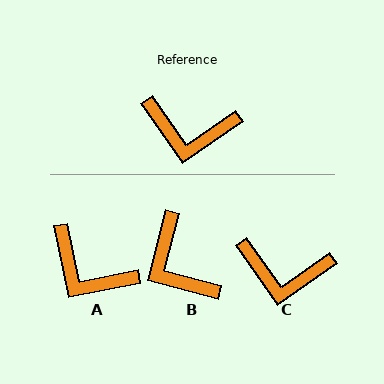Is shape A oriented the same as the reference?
No, it is off by about 23 degrees.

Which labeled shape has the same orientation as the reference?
C.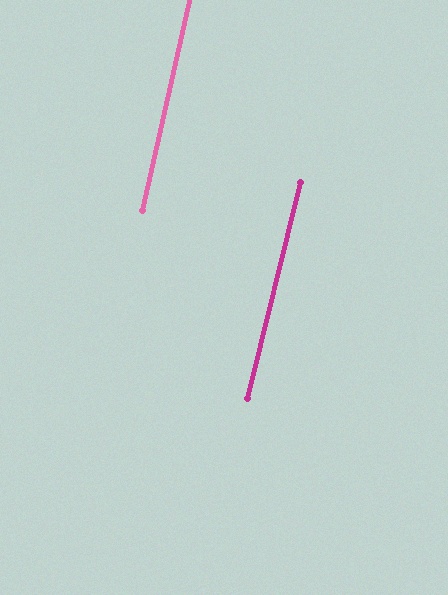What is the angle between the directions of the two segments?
Approximately 1 degree.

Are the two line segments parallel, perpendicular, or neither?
Parallel — their directions differ by only 1.2°.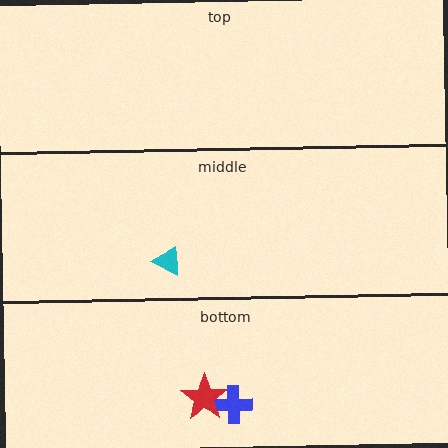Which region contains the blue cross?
The bottom region.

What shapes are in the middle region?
The cyan triangle.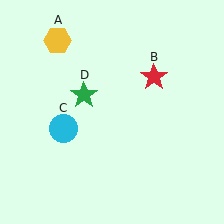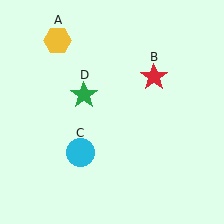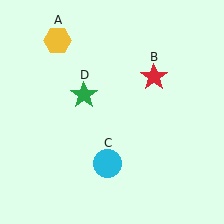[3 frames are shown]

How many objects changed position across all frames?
1 object changed position: cyan circle (object C).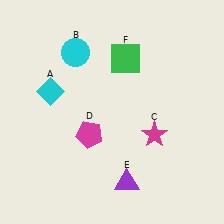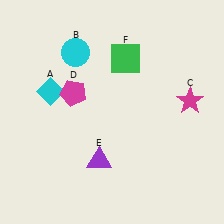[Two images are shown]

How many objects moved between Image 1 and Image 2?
3 objects moved between the two images.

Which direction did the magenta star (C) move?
The magenta star (C) moved right.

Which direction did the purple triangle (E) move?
The purple triangle (E) moved left.